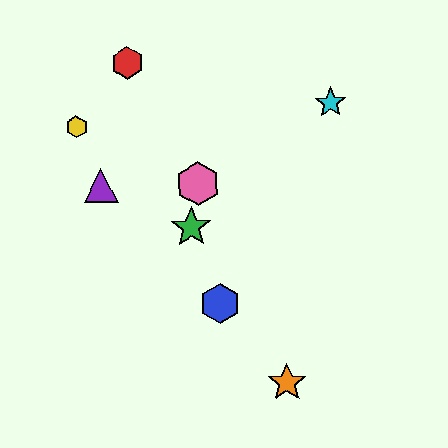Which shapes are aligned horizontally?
The purple triangle, the pink hexagon are aligned horizontally.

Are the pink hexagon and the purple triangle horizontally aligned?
Yes, both are at y≈184.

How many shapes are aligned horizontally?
2 shapes (the purple triangle, the pink hexagon) are aligned horizontally.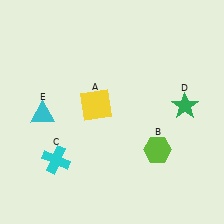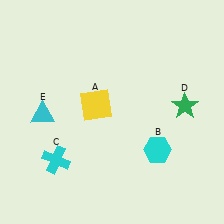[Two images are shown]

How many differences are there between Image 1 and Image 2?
There is 1 difference between the two images.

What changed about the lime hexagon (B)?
In Image 1, B is lime. In Image 2, it changed to cyan.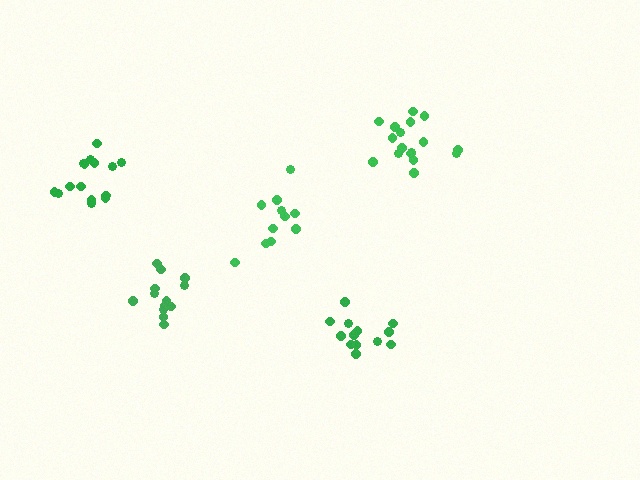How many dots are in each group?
Group 1: 17 dots, Group 2: 13 dots, Group 3: 13 dots, Group 4: 11 dots, Group 5: 15 dots (69 total).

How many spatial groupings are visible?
There are 5 spatial groupings.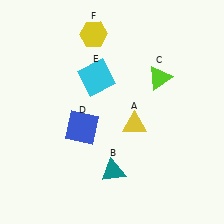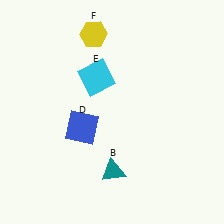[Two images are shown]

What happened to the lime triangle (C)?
The lime triangle (C) was removed in Image 2. It was in the top-right area of Image 1.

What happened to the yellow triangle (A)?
The yellow triangle (A) was removed in Image 2. It was in the bottom-right area of Image 1.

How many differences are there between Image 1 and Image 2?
There are 2 differences between the two images.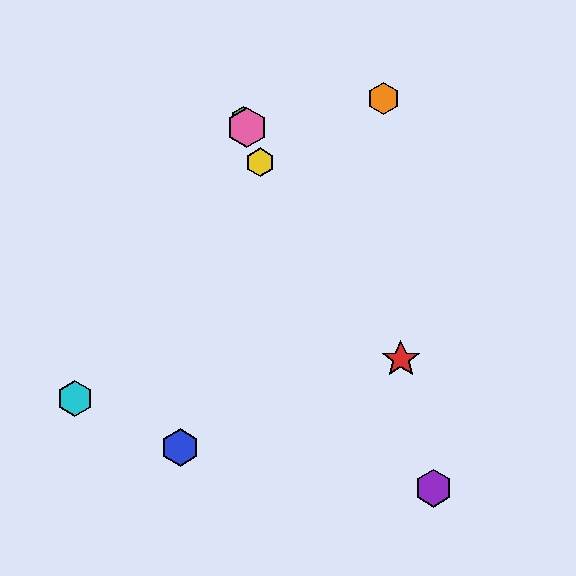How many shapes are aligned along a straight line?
3 shapes (the green hexagon, the yellow hexagon, the pink hexagon) are aligned along a straight line.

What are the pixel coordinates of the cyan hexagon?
The cyan hexagon is at (75, 399).